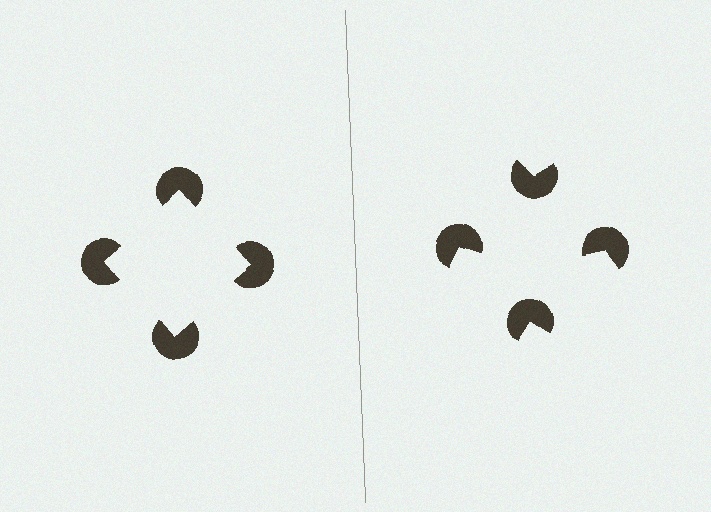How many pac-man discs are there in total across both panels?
8 — 4 on each side.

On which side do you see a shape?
An illusory square appears on the left side. On the right side the wedge cuts are rotated, so no coherent shape forms.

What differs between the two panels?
The pac-man discs are positioned identically on both sides; only the wedge orientations differ. On the left they align to a square; on the right they are misaligned.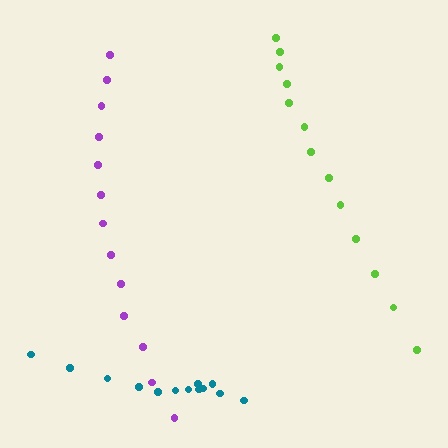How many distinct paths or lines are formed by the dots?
There are 3 distinct paths.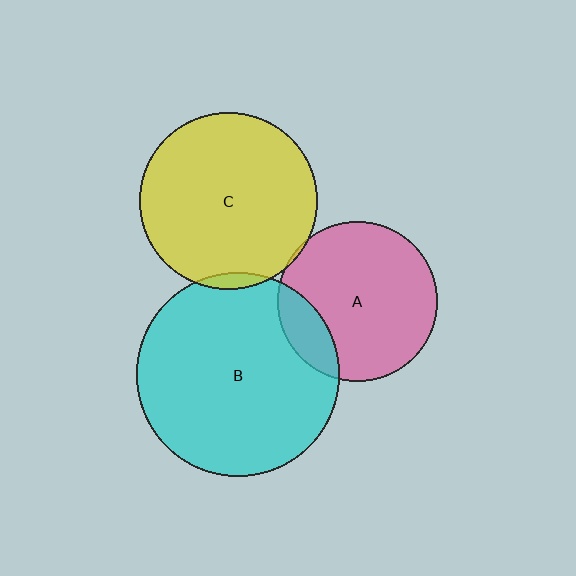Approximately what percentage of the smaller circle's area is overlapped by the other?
Approximately 5%.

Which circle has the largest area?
Circle B (cyan).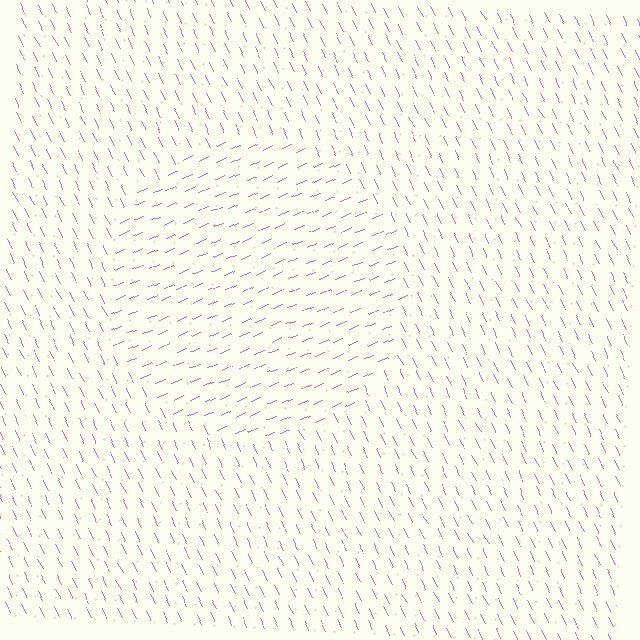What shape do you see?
I see a circle.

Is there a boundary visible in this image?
Yes, there is a texture boundary formed by a change in line orientation.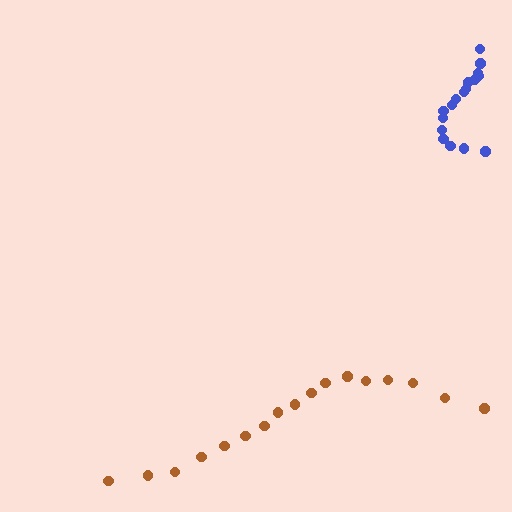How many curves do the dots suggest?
There are 2 distinct paths.